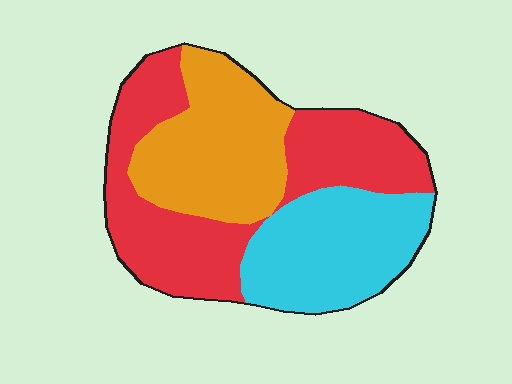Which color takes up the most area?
Red, at roughly 40%.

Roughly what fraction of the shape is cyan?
Cyan covers 28% of the shape.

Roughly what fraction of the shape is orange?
Orange covers 30% of the shape.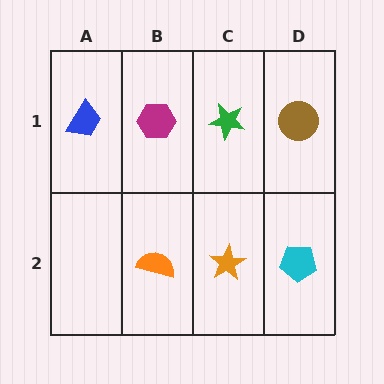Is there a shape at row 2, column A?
No, that cell is empty.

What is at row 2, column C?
An orange star.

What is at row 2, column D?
A cyan pentagon.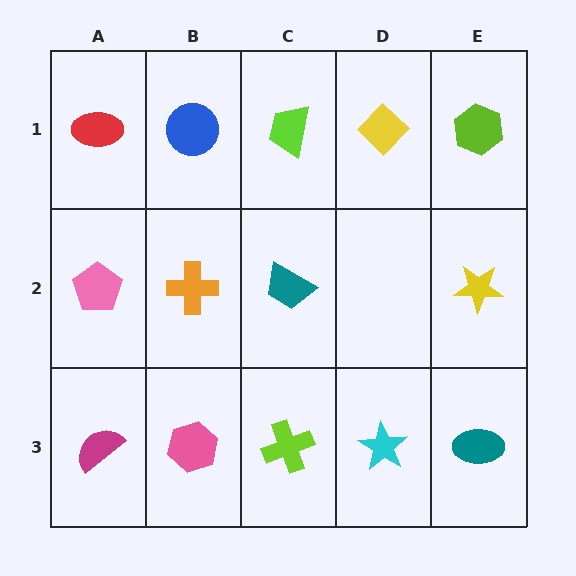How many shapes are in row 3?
5 shapes.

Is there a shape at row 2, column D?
No, that cell is empty.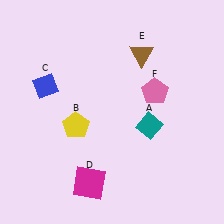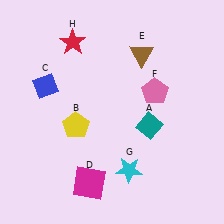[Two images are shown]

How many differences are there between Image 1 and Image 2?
There are 2 differences between the two images.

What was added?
A cyan star (G), a red star (H) were added in Image 2.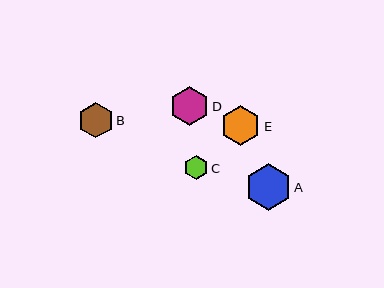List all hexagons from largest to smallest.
From largest to smallest: A, E, D, B, C.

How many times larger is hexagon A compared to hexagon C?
Hexagon A is approximately 1.9 times the size of hexagon C.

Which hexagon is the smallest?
Hexagon C is the smallest with a size of approximately 24 pixels.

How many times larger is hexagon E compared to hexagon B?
Hexagon E is approximately 1.1 times the size of hexagon B.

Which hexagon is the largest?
Hexagon A is the largest with a size of approximately 46 pixels.